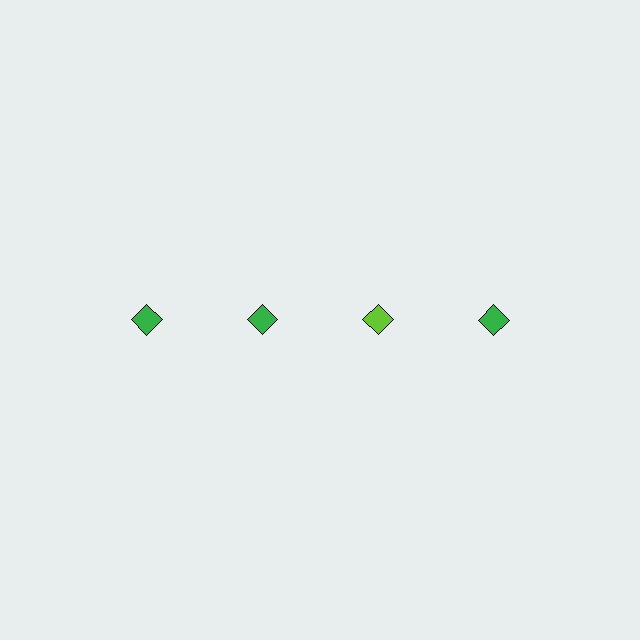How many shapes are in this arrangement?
There are 4 shapes arranged in a grid pattern.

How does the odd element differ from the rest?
It has a different color: lime instead of green.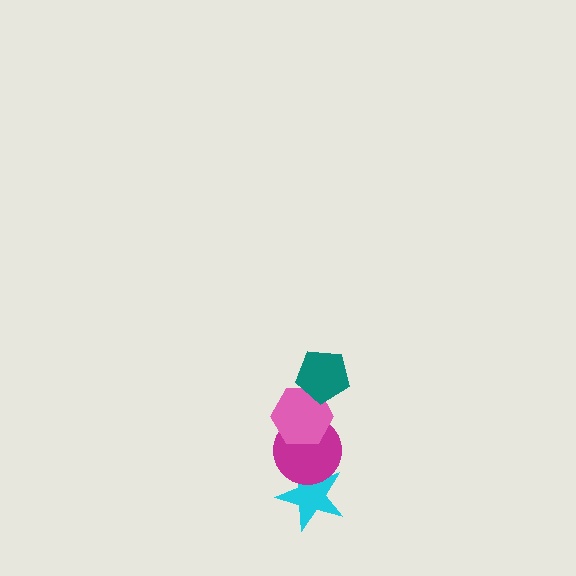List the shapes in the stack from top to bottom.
From top to bottom: the teal pentagon, the pink hexagon, the magenta circle, the cyan star.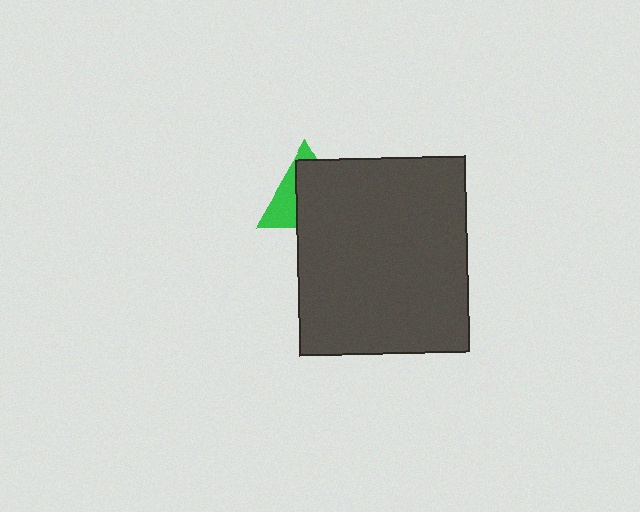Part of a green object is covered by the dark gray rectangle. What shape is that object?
It is a triangle.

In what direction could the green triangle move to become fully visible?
The green triangle could move toward the upper-left. That would shift it out from behind the dark gray rectangle entirely.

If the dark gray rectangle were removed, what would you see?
You would see the complete green triangle.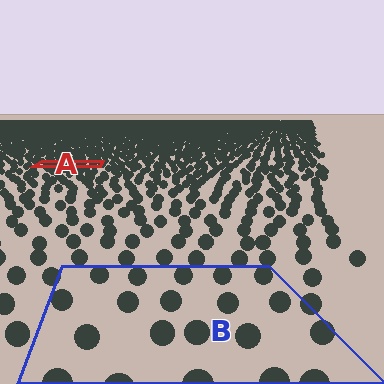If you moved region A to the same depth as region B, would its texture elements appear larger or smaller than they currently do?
They would appear larger. At a closer depth, the same texture elements are projected at a bigger on-screen size.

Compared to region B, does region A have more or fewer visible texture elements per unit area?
Region A has more texture elements per unit area — they are packed more densely because it is farther away.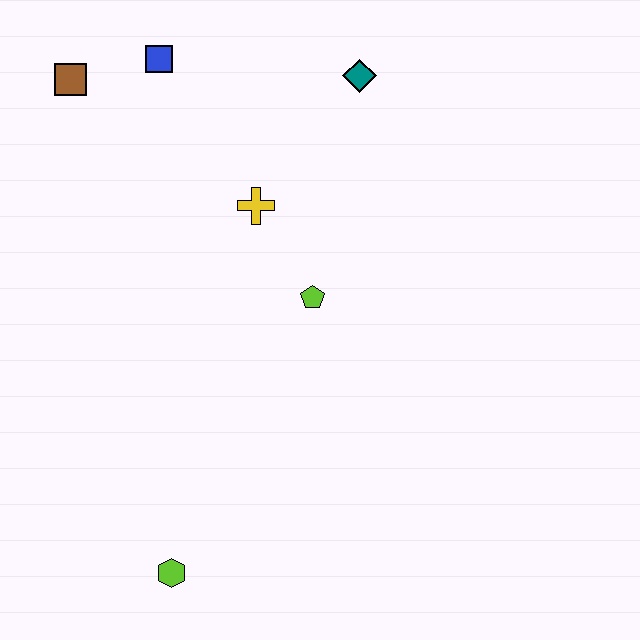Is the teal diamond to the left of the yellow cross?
No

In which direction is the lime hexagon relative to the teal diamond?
The lime hexagon is below the teal diamond.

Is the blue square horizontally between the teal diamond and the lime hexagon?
No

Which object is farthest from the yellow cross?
The lime hexagon is farthest from the yellow cross.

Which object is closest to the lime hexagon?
The lime pentagon is closest to the lime hexagon.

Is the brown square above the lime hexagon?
Yes